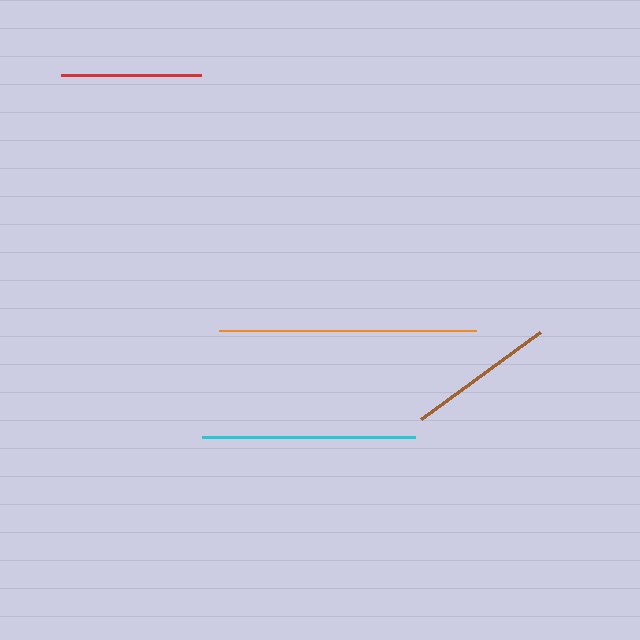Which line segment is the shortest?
The red line is the shortest at approximately 139 pixels.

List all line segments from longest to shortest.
From longest to shortest: orange, cyan, brown, red.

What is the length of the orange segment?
The orange segment is approximately 258 pixels long.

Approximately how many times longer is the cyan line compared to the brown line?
The cyan line is approximately 1.4 times the length of the brown line.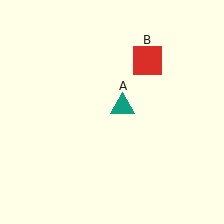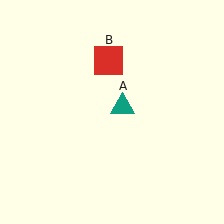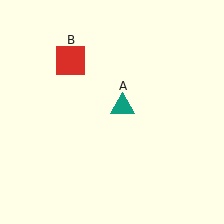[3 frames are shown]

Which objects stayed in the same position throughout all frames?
Teal triangle (object A) remained stationary.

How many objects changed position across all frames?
1 object changed position: red square (object B).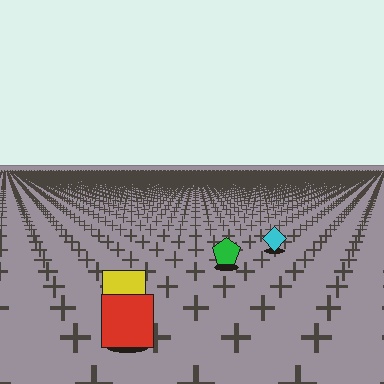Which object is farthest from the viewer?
The cyan diamond is farthest from the viewer. It appears smaller and the ground texture around it is denser.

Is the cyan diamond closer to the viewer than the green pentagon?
No. The green pentagon is closer — you can tell from the texture gradient: the ground texture is coarser near it.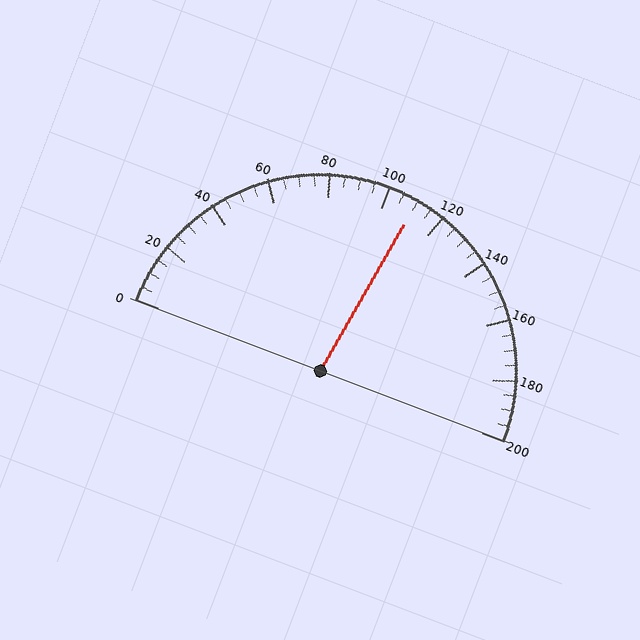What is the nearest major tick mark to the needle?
The nearest major tick mark is 120.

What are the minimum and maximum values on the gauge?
The gauge ranges from 0 to 200.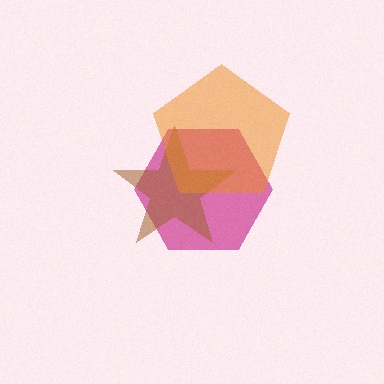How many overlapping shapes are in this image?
There are 3 overlapping shapes in the image.